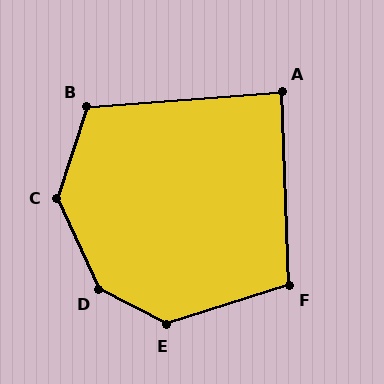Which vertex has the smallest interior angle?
A, at approximately 88 degrees.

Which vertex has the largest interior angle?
D, at approximately 142 degrees.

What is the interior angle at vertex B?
Approximately 113 degrees (obtuse).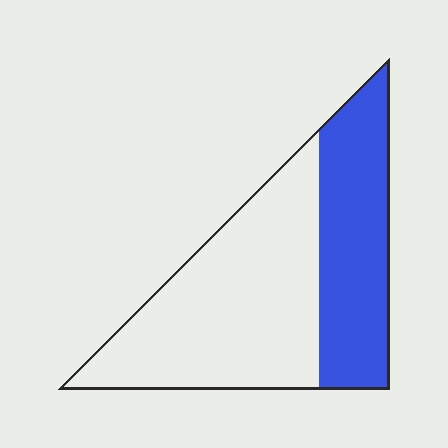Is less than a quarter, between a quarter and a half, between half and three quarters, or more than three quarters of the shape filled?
Between a quarter and a half.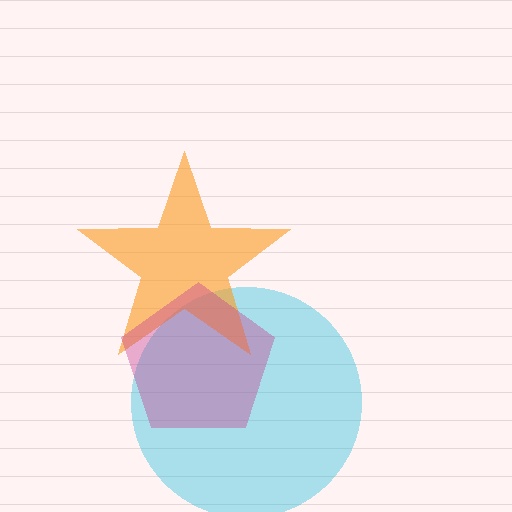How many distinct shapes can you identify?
There are 3 distinct shapes: a cyan circle, an orange star, a magenta pentagon.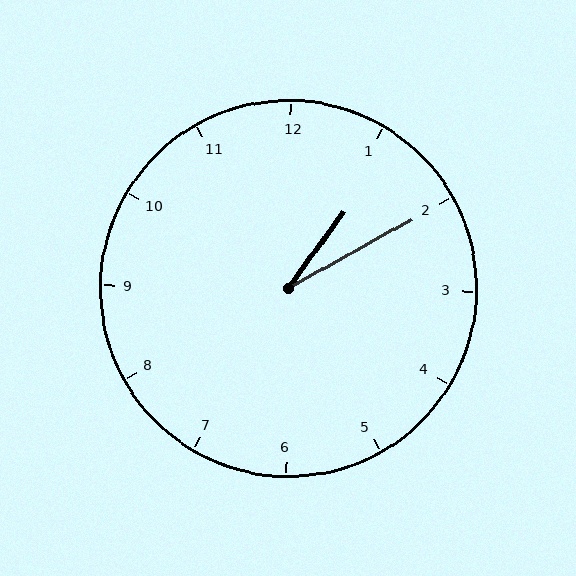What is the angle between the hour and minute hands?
Approximately 25 degrees.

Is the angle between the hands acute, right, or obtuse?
It is acute.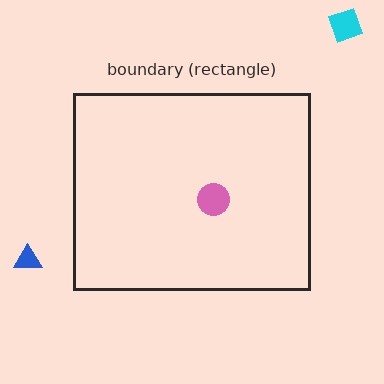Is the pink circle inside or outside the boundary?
Inside.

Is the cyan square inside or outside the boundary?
Outside.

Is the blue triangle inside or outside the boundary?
Outside.